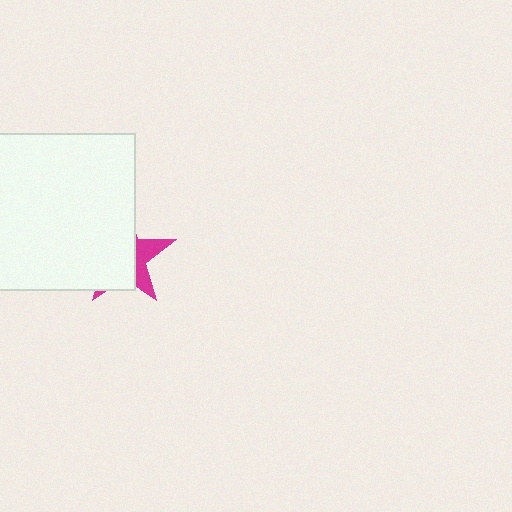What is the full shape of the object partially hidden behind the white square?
The partially hidden object is a magenta star.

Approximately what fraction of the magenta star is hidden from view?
Roughly 68% of the magenta star is hidden behind the white square.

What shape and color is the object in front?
The object in front is a white square.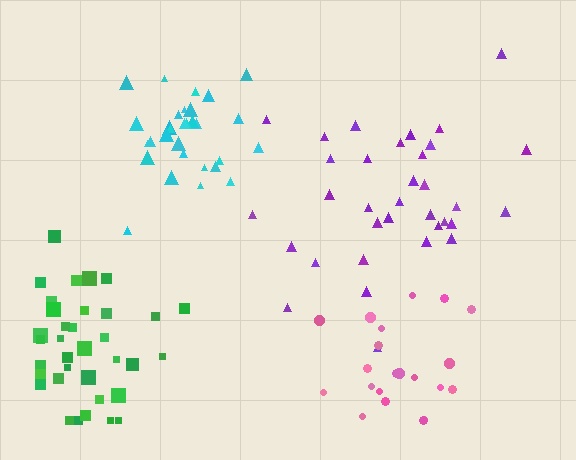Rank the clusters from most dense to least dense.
cyan, pink, green, purple.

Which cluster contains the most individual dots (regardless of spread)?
Green (35).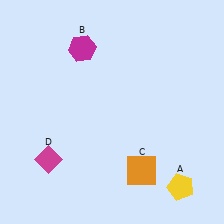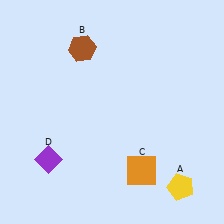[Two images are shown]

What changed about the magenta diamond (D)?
In Image 1, D is magenta. In Image 2, it changed to purple.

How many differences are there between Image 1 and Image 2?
There are 2 differences between the two images.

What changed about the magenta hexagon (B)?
In Image 1, B is magenta. In Image 2, it changed to brown.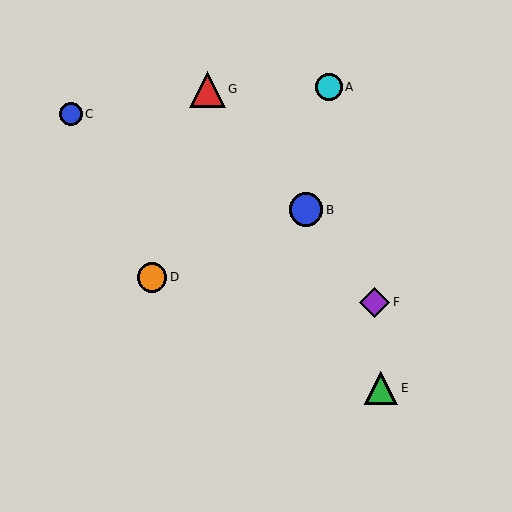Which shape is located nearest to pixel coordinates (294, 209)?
The blue circle (labeled B) at (306, 210) is nearest to that location.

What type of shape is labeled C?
Shape C is a blue circle.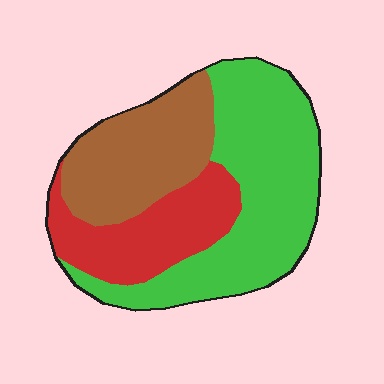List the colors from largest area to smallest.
From largest to smallest: green, brown, red.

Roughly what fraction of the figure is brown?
Brown takes up about one quarter (1/4) of the figure.